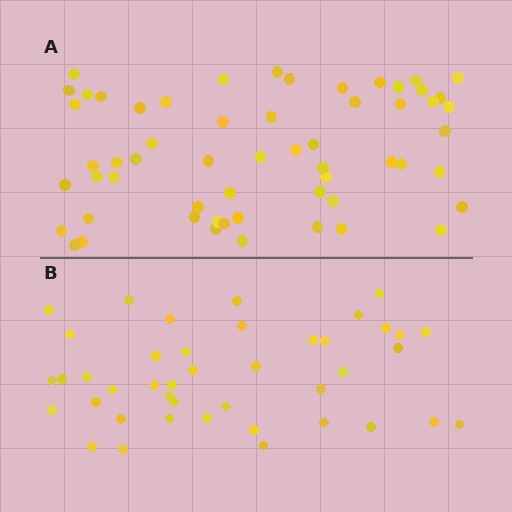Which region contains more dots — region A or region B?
Region A (the top region) has more dots.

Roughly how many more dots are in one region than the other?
Region A has approximately 15 more dots than region B.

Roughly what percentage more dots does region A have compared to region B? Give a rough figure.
About 40% more.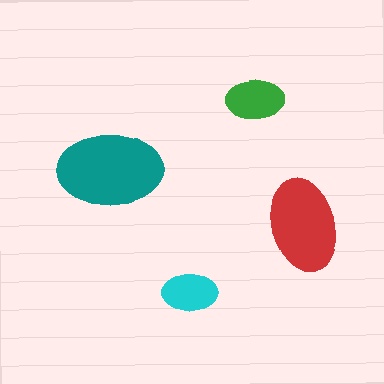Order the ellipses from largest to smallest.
the teal one, the red one, the green one, the cyan one.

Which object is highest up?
The green ellipse is topmost.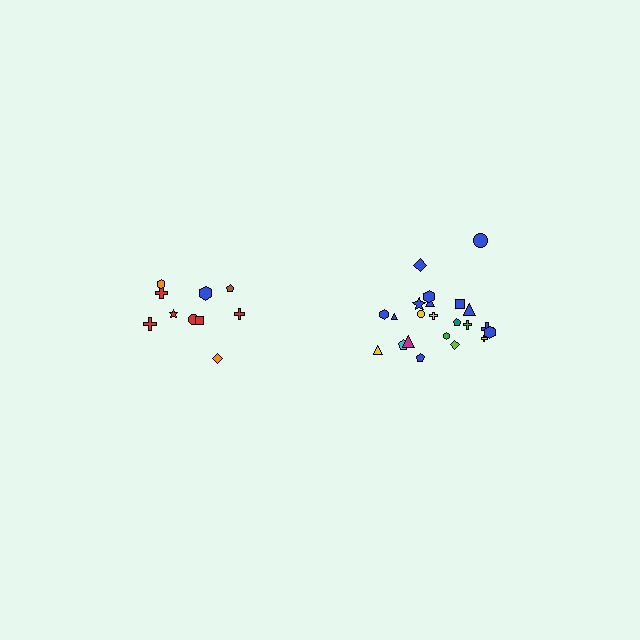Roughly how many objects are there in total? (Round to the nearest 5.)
Roughly 30 objects in total.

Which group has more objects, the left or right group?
The right group.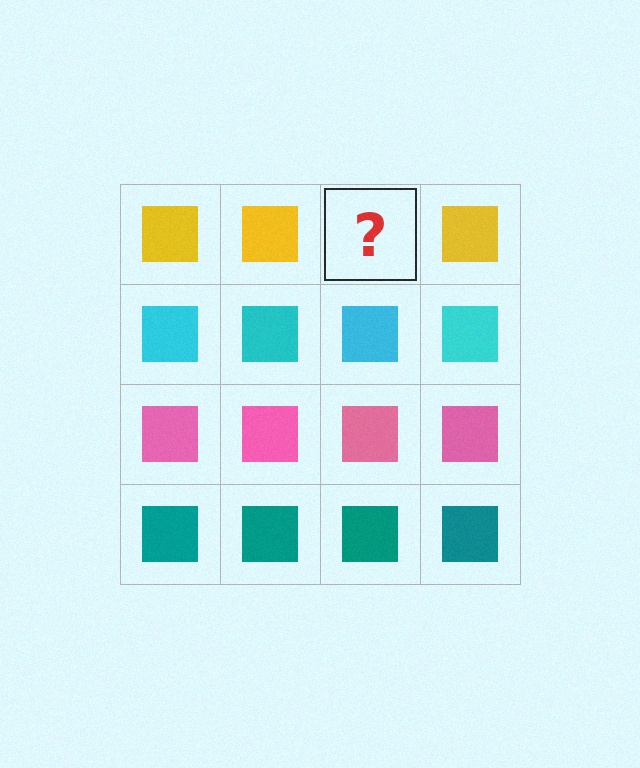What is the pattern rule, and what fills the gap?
The rule is that each row has a consistent color. The gap should be filled with a yellow square.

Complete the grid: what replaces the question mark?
The question mark should be replaced with a yellow square.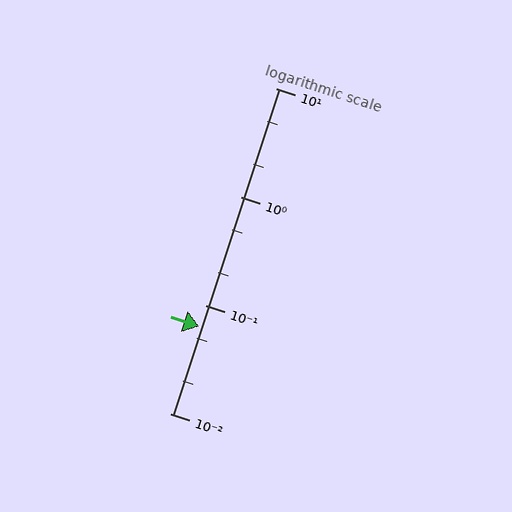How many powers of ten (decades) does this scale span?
The scale spans 3 decades, from 0.01 to 10.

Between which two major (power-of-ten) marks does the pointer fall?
The pointer is between 0.01 and 0.1.